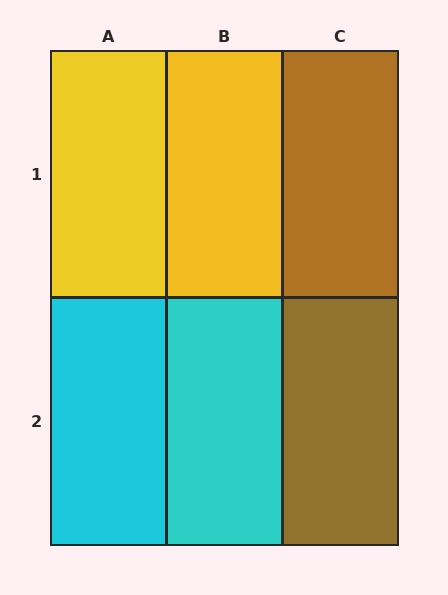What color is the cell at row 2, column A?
Cyan.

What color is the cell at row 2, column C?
Brown.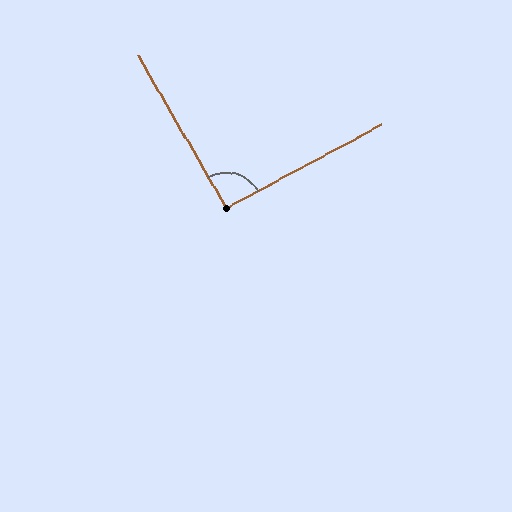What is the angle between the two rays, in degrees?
Approximately 92 degrees.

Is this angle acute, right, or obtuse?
It is approximately a right angle.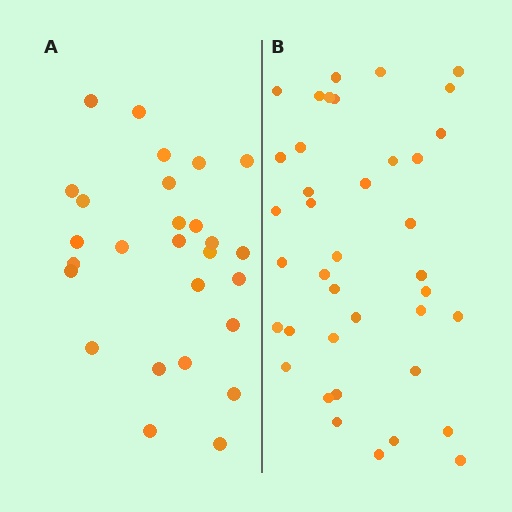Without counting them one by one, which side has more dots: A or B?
Region B (the right region) has more dots.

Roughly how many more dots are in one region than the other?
Region B has roughly 12 or so more dots than region A.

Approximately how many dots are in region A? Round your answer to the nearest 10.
About 30 dots. (The exact count is 27, which rounds to 30.)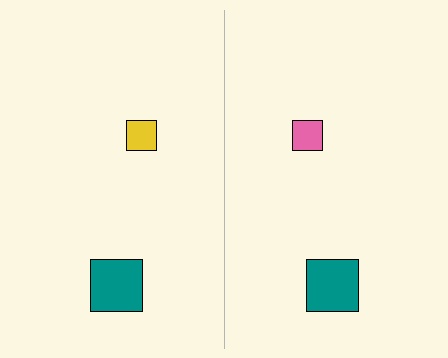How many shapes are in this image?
There are 4 shapes in this image.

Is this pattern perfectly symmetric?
No, the pattern is not perfectly symmetric. The pink square on the right side breaks the symmetry — its mirror counterpart is yellow.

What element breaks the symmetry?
The pink square on the right side breaks the symmetry — its mirror counterpart is yellow.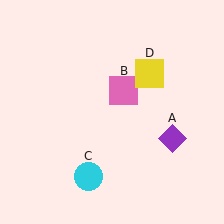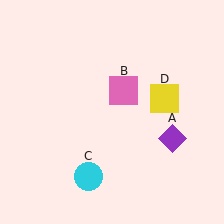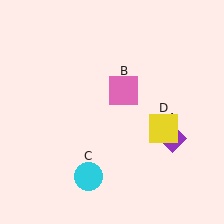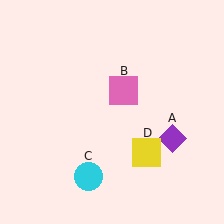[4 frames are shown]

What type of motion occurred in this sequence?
The yellow square (object D) rotated clockwise around the center of the scene.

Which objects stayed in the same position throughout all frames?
Purple diamond (object A) and pink square (object B) and cyan circle (object C) remained stationary.